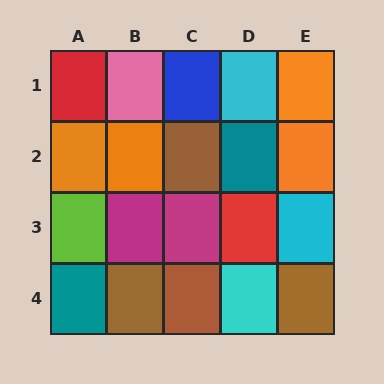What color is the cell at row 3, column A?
Lime.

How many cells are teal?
2 cells are teal.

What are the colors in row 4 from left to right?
Teal, brown, brown, cyan, brown.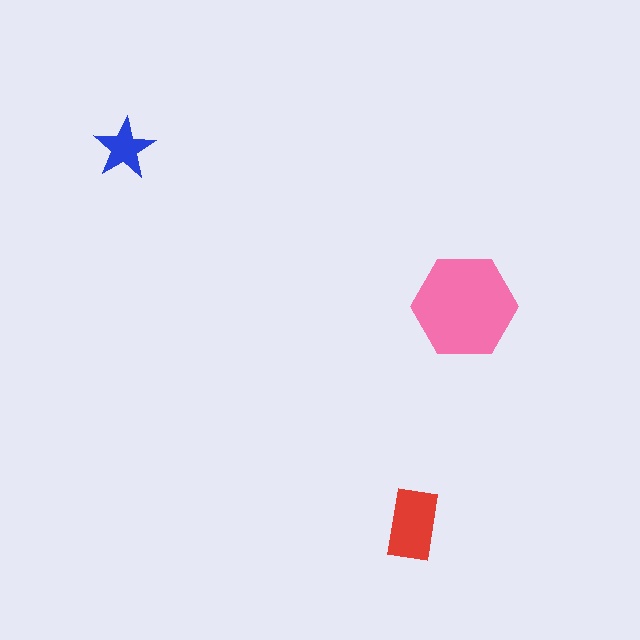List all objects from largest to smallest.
The pink hexagon, the red rectangle, the blue star.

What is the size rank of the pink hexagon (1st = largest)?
1st.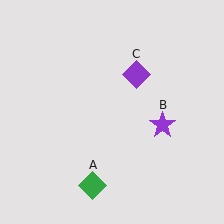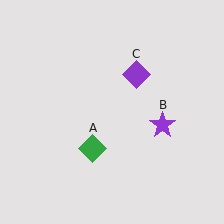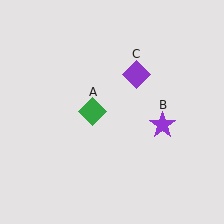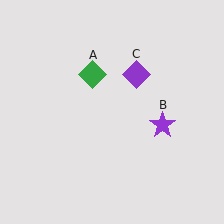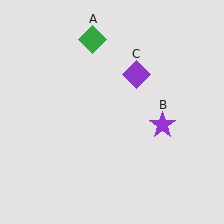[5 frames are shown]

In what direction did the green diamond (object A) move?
The green diamond (object A) moved up.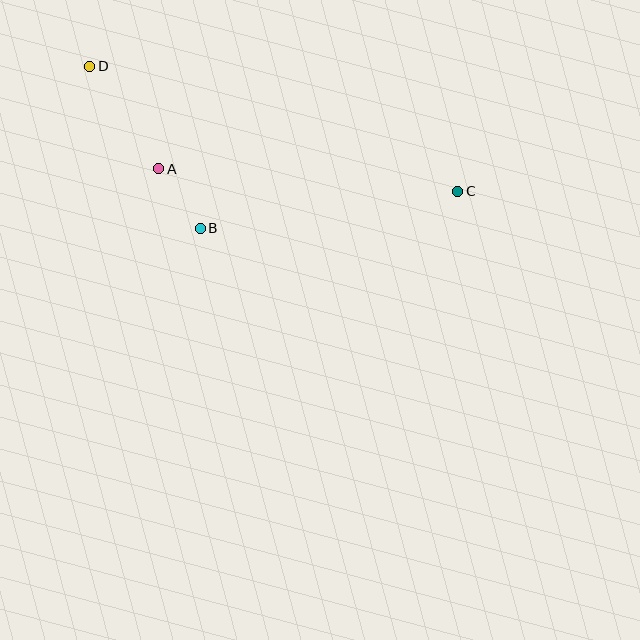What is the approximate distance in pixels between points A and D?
The distance between A and D is approximately 124 pixels.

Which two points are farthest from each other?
Points C and D are farthest from each other.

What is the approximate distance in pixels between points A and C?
The distance between A and C is approximately 300 pixels.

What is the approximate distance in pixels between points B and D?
The distance between B and D is approximately 196 pixels.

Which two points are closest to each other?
Points A and B are closest to each other.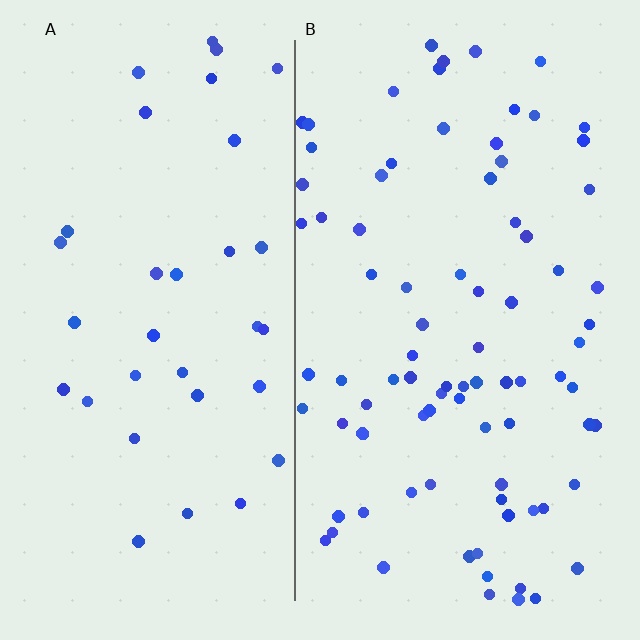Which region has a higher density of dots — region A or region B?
B (the right).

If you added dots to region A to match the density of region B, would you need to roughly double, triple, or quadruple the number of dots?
Approximately double.